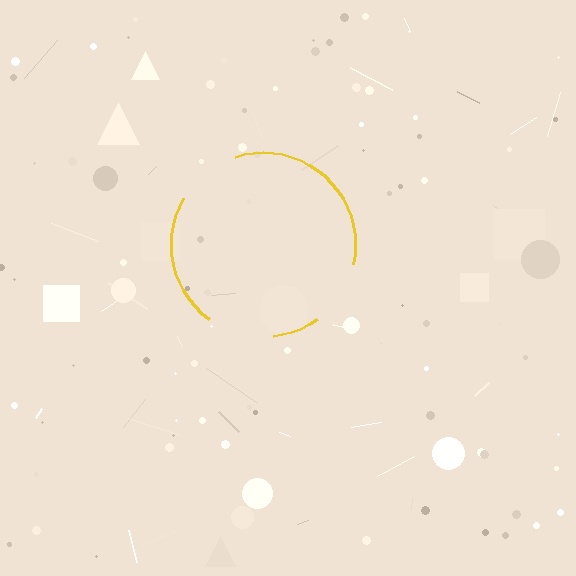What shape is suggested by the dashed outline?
The dashed outline suggests a circle.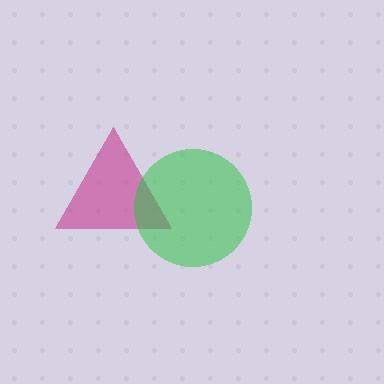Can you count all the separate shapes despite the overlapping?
Yes, there are 2 separate shapes.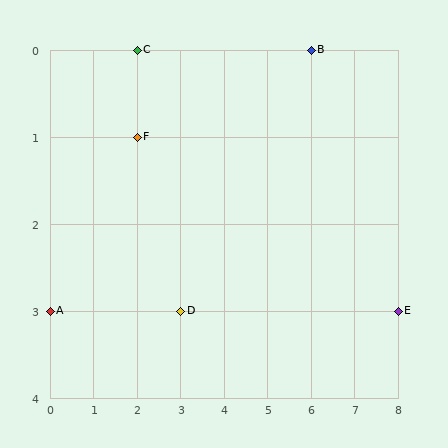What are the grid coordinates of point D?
Point D is at grid coordinates (3, 3).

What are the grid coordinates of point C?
Point C is at grid coordinates (2, 0).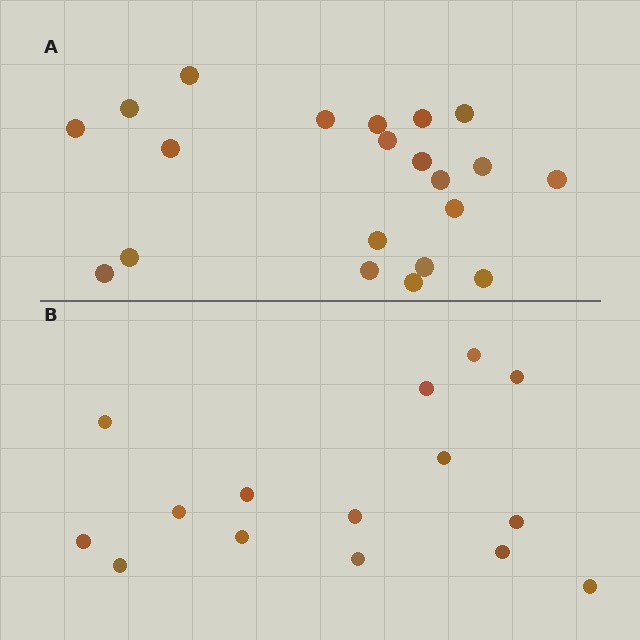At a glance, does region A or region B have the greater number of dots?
Region A (the top region) has more dots.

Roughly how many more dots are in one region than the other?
Region A has about 6 more dots than region B.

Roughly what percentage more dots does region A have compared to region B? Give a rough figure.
About 40% more.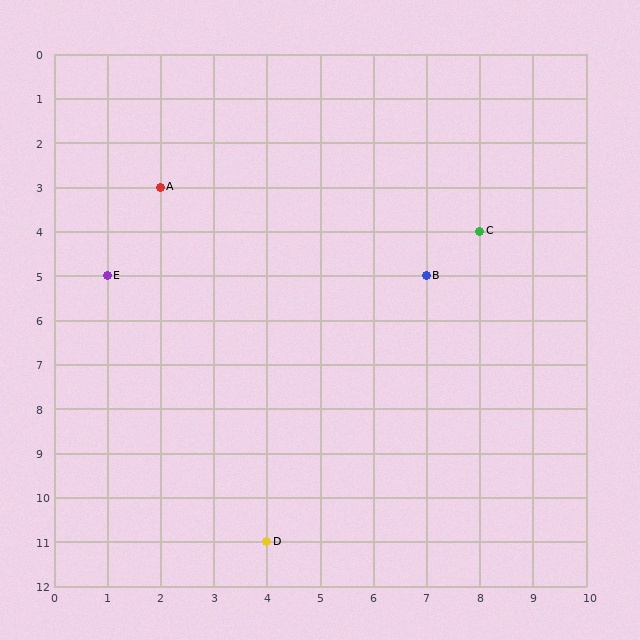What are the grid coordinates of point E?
Point E is at grid coordinates (1, 5).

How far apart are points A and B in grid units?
Points A and B are 5 columns and 2 rows apart (about 5.4 grid units diagonally).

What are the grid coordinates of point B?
Point B is at grid coordinates (7, 5).